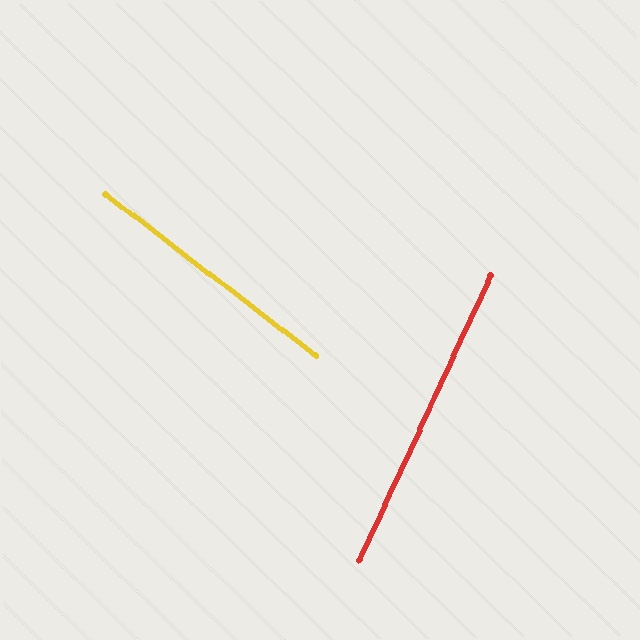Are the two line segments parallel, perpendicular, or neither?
Neither parallel nor perpendicular — they differ by about 77°.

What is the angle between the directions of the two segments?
Approximately 77 degrees.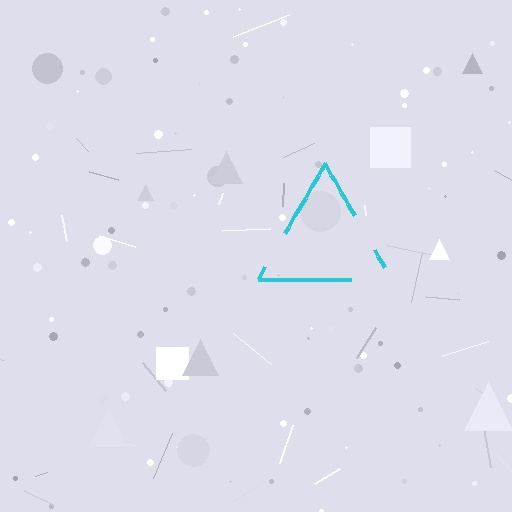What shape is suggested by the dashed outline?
The dashed outline suggests a triangle.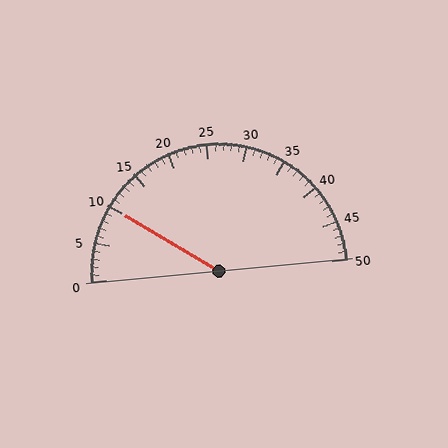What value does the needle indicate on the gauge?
The needle indicates approximately 10.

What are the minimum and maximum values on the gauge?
The gauge ranges from 0 to 50.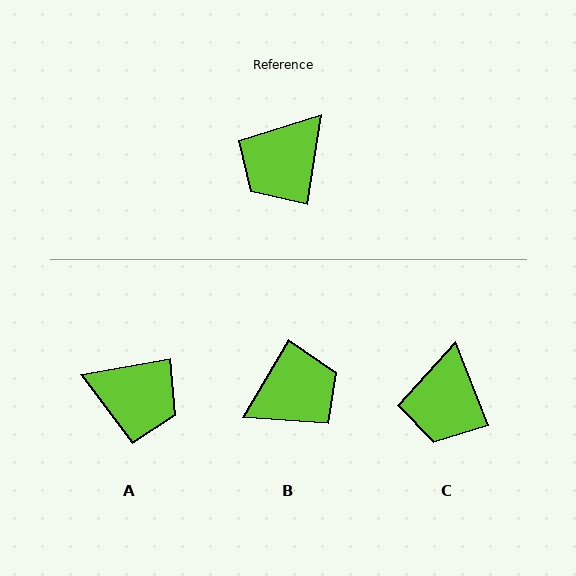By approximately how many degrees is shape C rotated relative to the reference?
Approximately 30 degrees counter-clockwise.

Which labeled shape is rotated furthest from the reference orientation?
B, about 158 degrees away.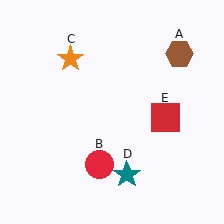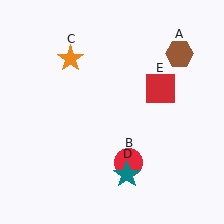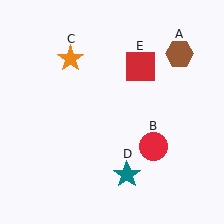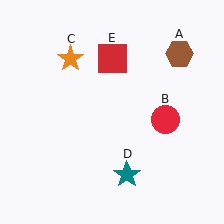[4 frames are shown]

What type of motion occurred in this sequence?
The red circle (object B), red square (object E) rotated counterclockwise around the center of the scene.